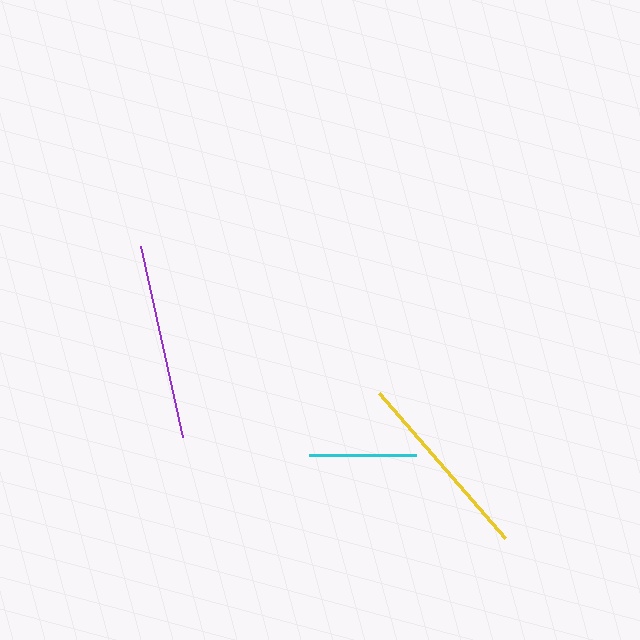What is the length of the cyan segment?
The cyan segment is approximately 107 pixels long.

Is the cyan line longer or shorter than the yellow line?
The yellow line is longer than the cyan line.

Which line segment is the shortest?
The cyan line is the shortest at approximately 107 pixels.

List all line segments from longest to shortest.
From longest to shortest: purple, yellow, cyan.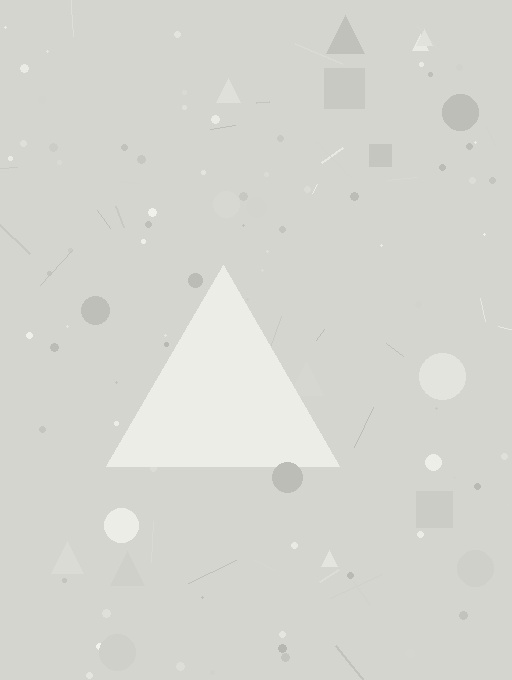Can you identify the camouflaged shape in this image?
The camouflaged shape is a triangle.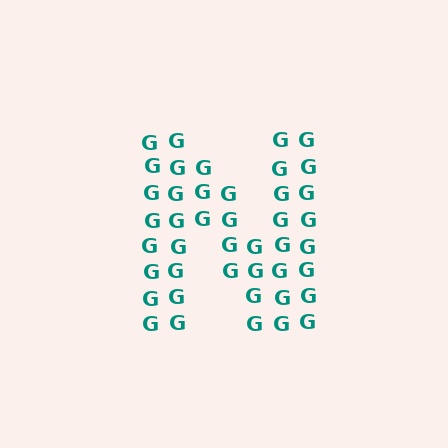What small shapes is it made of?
It is made of small letter G's.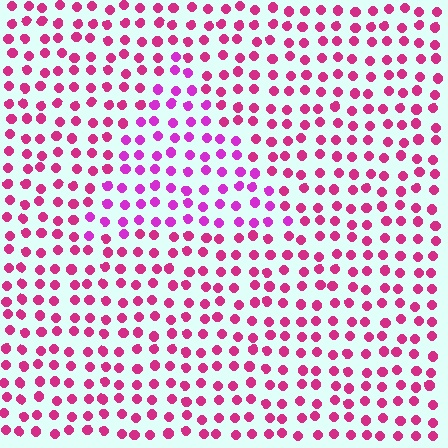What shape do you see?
I see a triangle.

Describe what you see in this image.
The image is filled with small magenta elements in a uniform arrangement. A triangle-shaped region is visible where the elements are tinted to a slightly different hue, forming a subtle color boundary.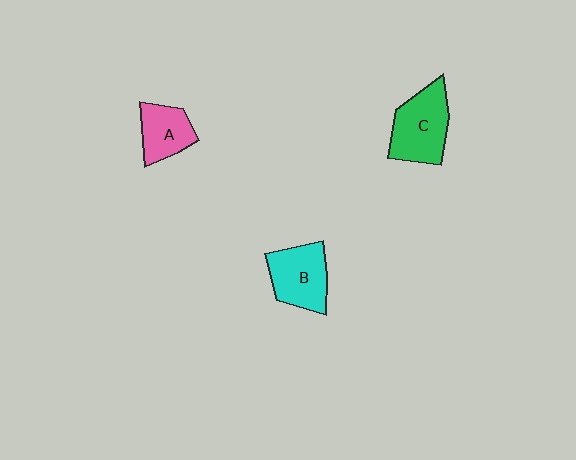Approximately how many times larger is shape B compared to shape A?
Approximately 1.3 times.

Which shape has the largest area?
Shape C (green).